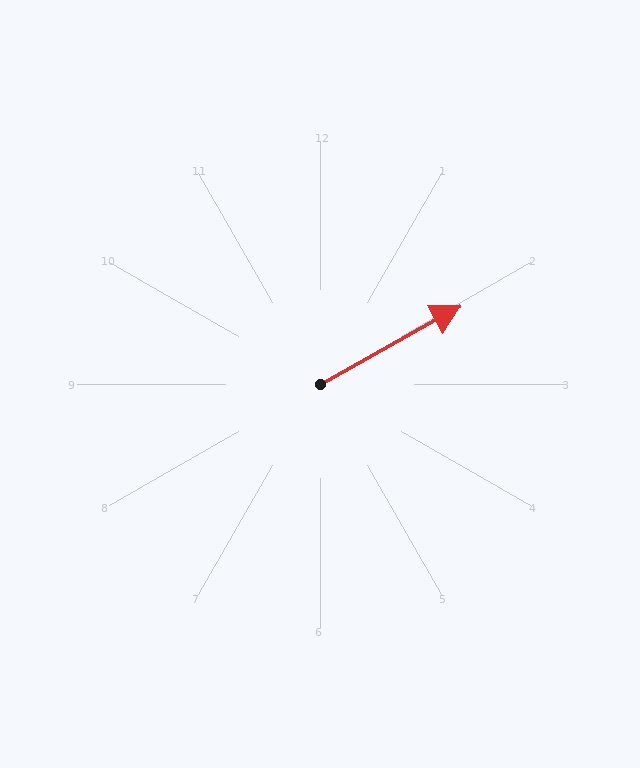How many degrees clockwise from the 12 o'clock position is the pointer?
Approximately 61 degrees.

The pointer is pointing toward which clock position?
Roughly 2 o'clock.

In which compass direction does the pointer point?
Northeast.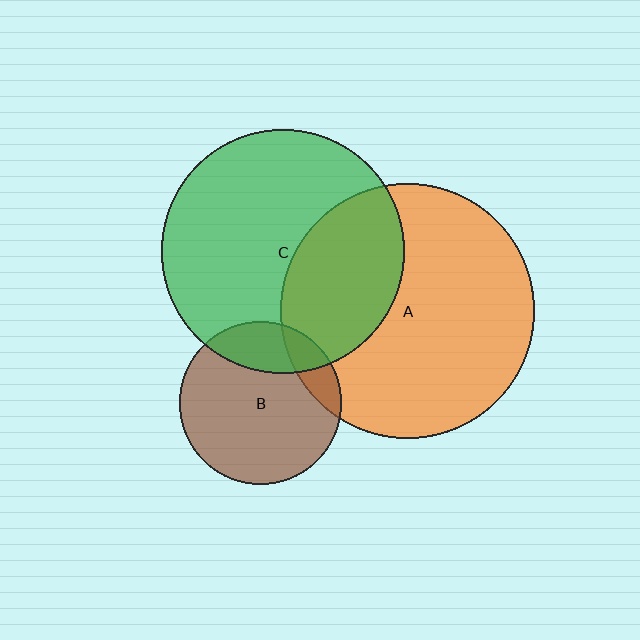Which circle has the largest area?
Circle A (orange).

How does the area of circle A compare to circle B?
Approximately 2.4 times.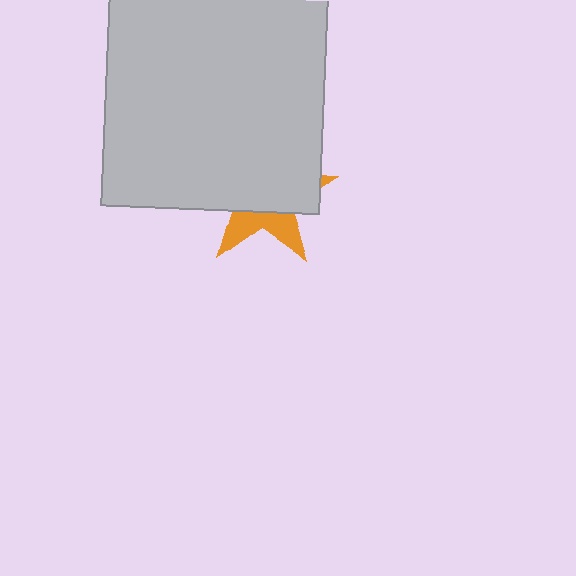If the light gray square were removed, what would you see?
You would see the complete orange star.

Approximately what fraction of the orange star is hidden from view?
Roughly 67% of the orange star is hidden behind the light gray square.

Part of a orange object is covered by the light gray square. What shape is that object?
It is a star.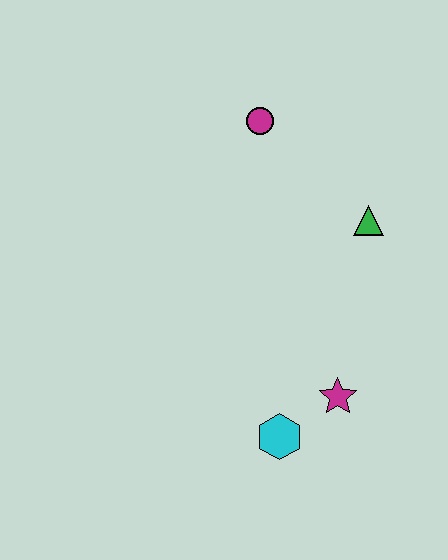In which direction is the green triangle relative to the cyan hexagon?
The green triangle is above the cyan hexagon.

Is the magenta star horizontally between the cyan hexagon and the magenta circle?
No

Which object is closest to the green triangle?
The magenta circle is closest to the green triangle.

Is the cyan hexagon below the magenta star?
Yes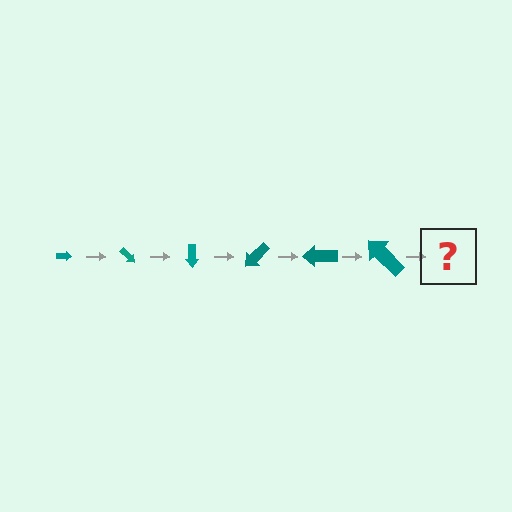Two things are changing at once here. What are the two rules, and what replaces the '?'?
The two rules are that the arrow grows larger each step and it rotates 45 degrees each step. The '?' should be an arrow, larger than the previous one and rotated 270 degrees from the start.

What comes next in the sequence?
The next element should be an arrow, larger than the previous one and rotated 270 degrees from the start.